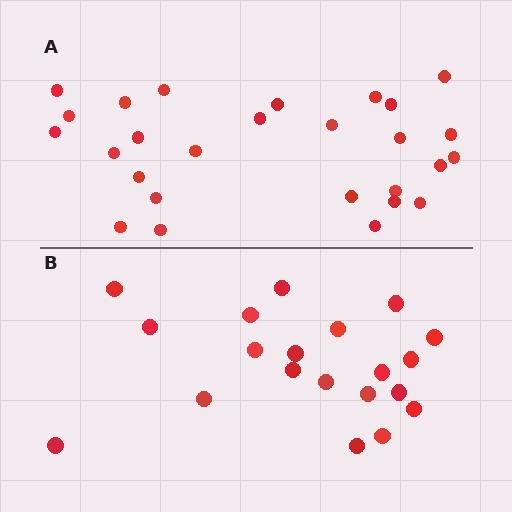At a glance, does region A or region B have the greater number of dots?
Region A (the top region) has more dots.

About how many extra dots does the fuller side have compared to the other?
Region A has roughly 8 or so more dots than region B.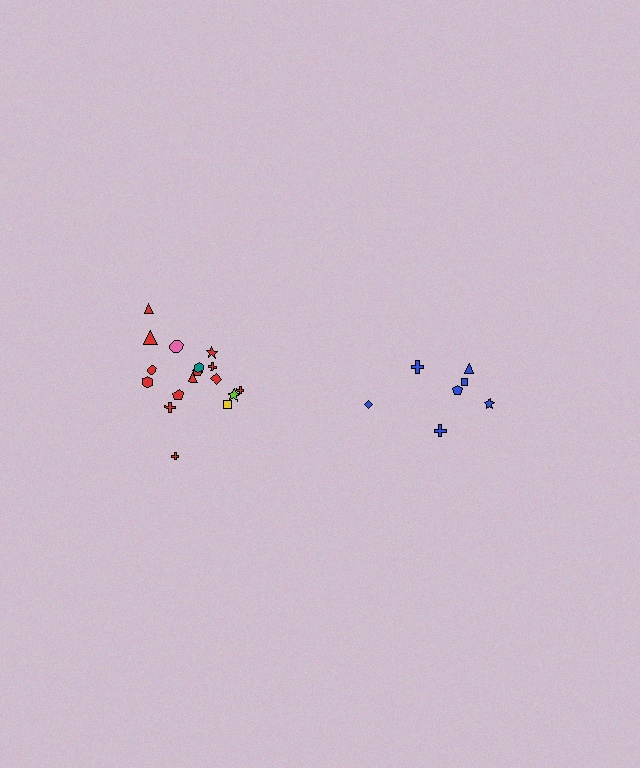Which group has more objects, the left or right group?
The left group.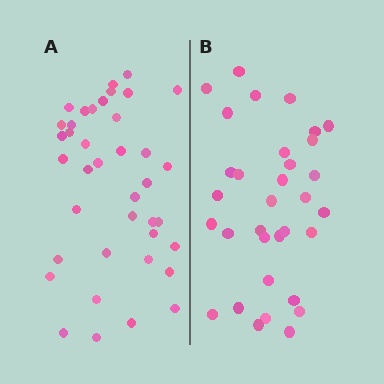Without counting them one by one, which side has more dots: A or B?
Region A (the left region) has more dots.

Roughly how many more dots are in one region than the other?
Region A has about 6 more dots than region B.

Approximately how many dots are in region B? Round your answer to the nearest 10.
About 30 dots. (The exact count is 33, which rounds to 30.)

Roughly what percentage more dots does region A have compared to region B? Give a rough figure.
About 20% more.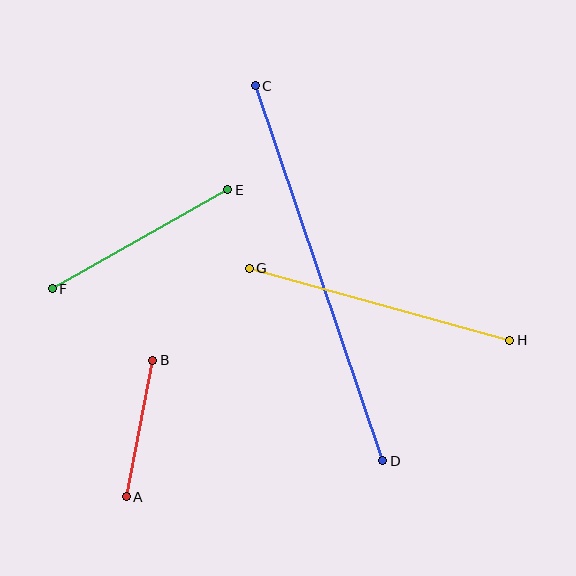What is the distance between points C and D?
The distance is approximately 396 pixels.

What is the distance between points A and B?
The distance is approximately 139 pixels.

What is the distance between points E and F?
The distance is approximately 202 pixels.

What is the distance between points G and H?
The distance is approximately 270 pixels.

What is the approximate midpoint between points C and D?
The midpoint is at approximately (319, 273) pixels.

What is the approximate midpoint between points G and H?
The midpoint is at approximately (380, 304) pixels.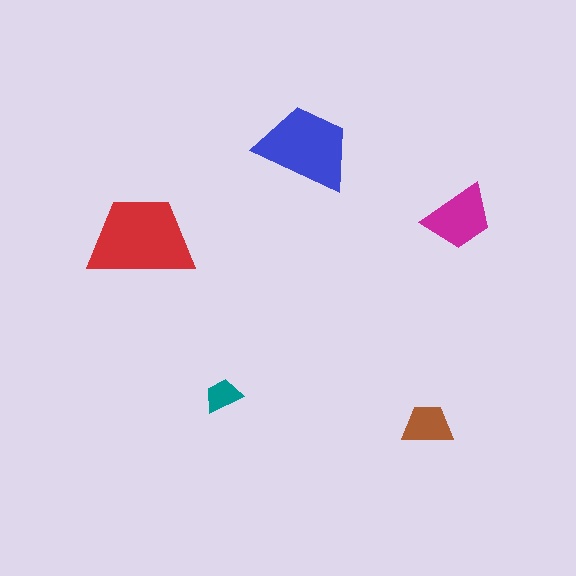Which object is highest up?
The blue trapezoid is topmost.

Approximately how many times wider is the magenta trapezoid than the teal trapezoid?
About 2 times wider.